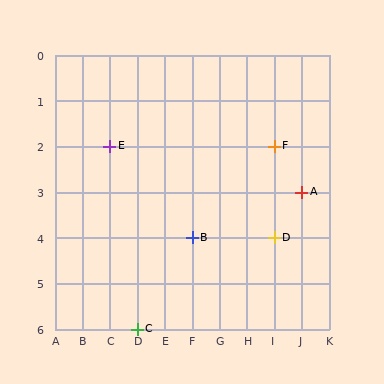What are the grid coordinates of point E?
Point E is at grid coordinates (C, 2).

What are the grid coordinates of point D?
Point D is at grid coordinates (I, 4).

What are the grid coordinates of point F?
Point F is at grid coordinates (I, 2).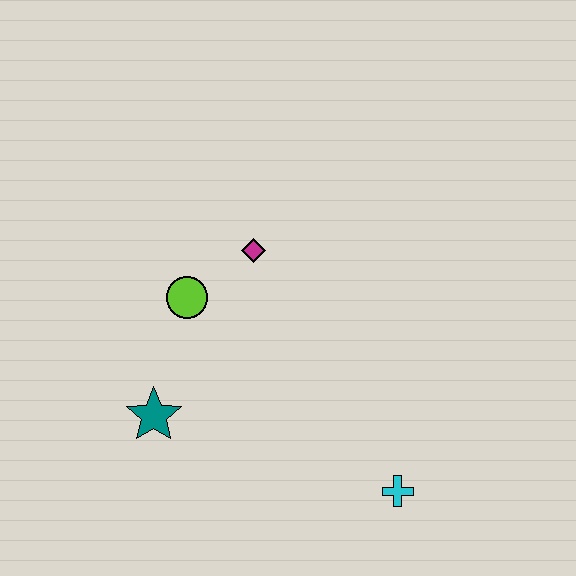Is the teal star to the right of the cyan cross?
No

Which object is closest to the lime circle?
The magenta diamond is closest to the lime circle.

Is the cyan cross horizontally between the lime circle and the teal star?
No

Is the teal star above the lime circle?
No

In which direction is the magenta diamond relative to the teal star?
The magenta diamond is above the teal star.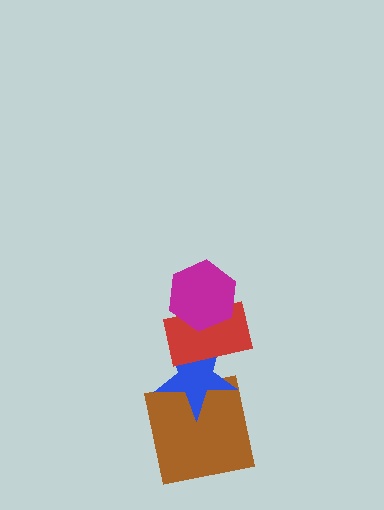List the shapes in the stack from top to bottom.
From top to bottom: the magenta hexagon, the red rectangle, the blue star, the brown square.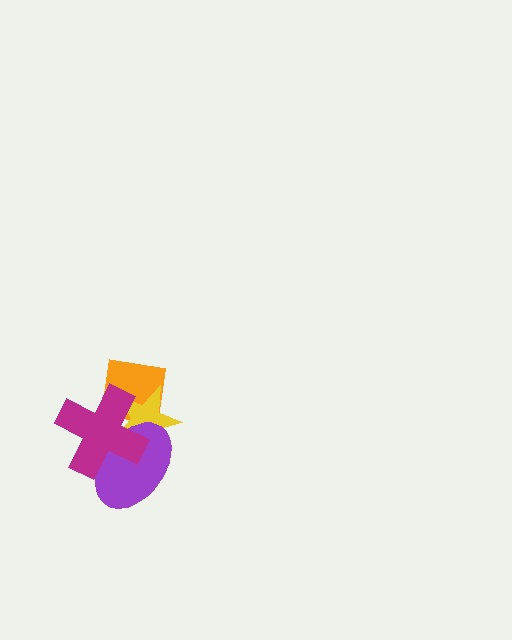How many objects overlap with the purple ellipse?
2 objects overlap with the purple ellipse.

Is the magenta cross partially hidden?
No, no other shape covers it.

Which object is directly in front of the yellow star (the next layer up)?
The purple ellipse is directly in front of the yellow star.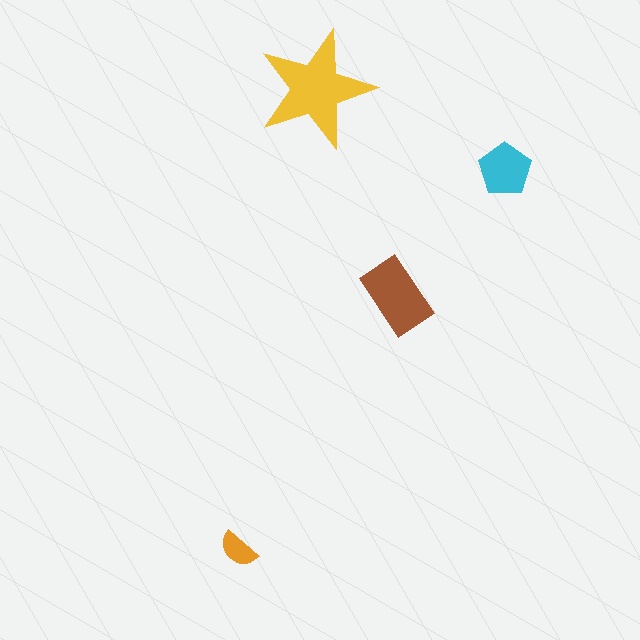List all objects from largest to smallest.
The yellow star, the brown rectangle, the cyan pentagon, the orange semicircle.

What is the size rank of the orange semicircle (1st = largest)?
4th.